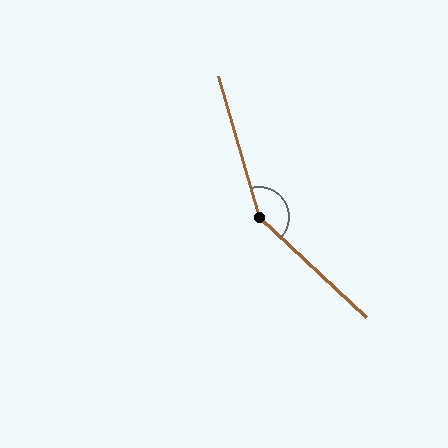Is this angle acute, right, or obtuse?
It is obtuse.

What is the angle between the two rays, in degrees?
Approximately 149 degrees.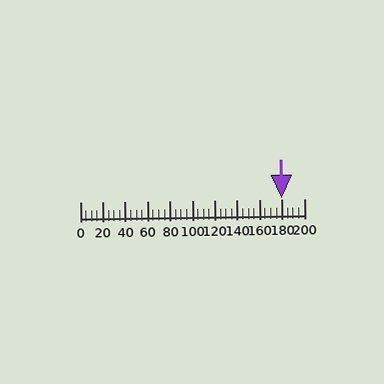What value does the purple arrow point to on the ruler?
The purple arrow points to approximately 180.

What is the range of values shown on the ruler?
The ruler shows values from 0 to 200.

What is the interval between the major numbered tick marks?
The major tick marks are spaced 20 units apart.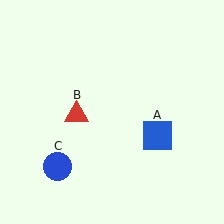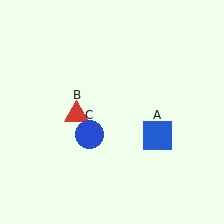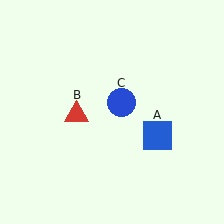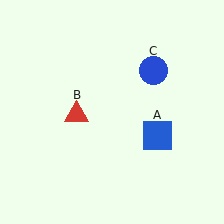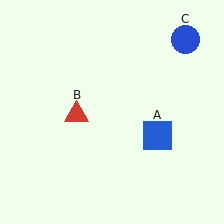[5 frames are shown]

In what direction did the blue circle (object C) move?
The blue circle (object C) moved up and to the right.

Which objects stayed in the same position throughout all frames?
Blue square (object A) and red triangle (object B) remained stationary.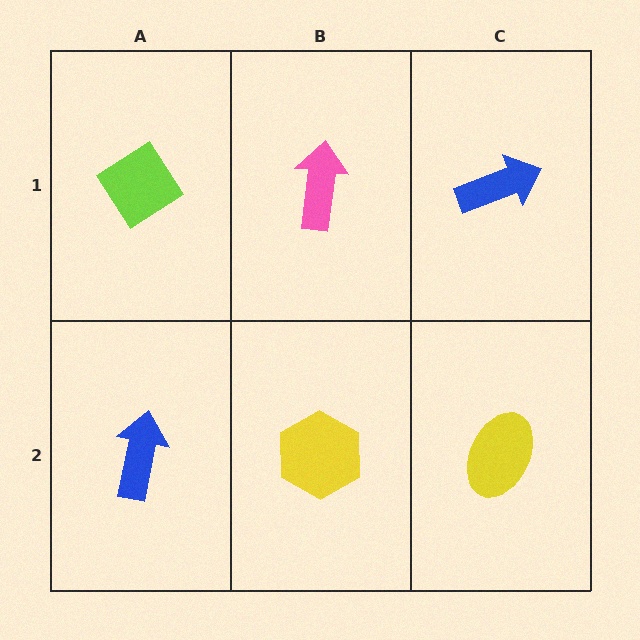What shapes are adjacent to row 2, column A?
A lime diamond (row 1, column A), a yellow hexagon (row 2, column B).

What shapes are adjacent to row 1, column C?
A yellow ellipse (row 2, column C), a pink arrow (row 1, column B).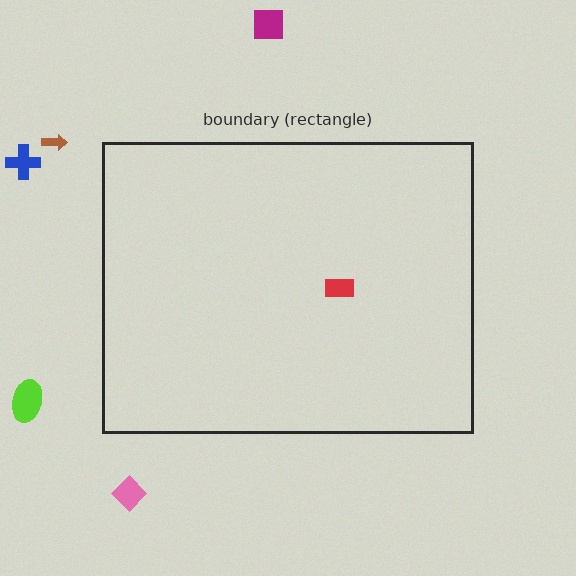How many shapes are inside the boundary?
1 inside, 5 outside.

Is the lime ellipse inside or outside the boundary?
Outside.